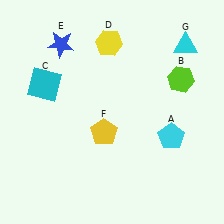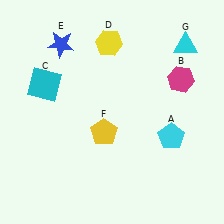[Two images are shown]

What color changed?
The hexagon (B) changed from lime in Image 1 to magenta in Image 2.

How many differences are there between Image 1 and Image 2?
There is 1 difference between the two images.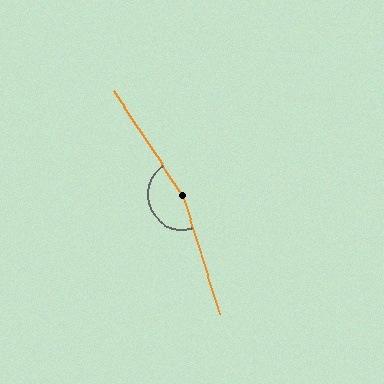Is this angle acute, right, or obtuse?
It is obtuse.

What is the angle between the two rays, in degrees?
Approximately 164 degrees.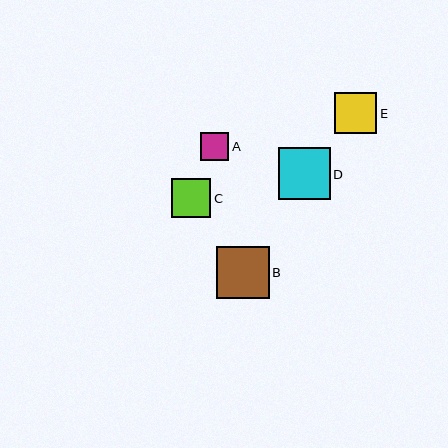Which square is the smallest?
Square A is the smallest with a size of approximately 28 pixels.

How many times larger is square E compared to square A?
Square E is approximately 1.5 times the size of square A.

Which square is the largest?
Square B is the largest with a size of approximately 53 pixels.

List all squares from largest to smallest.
From largest to smallest: B, D, E, C, A.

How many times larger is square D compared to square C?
Square D is approximately 1.3 times the size of square C.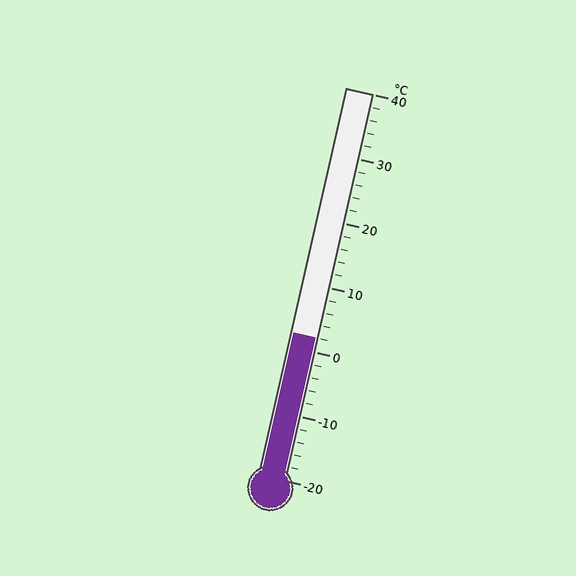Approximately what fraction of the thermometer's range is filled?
The thermometer is filled to approximately 35% of its range.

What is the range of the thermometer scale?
The thermometer scale ranges from -20°C to 40°C.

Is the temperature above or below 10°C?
The temperature is below 10°C.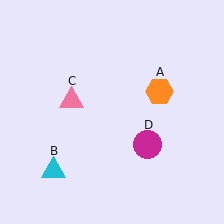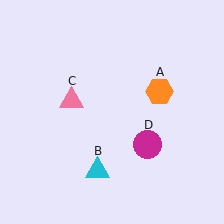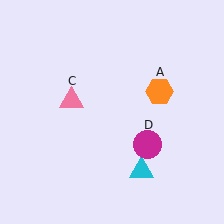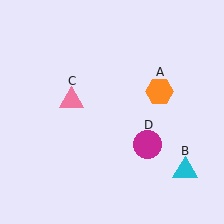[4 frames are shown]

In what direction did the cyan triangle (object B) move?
The cyan triangle (object B) moved right.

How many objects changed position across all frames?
1 object changed position: cyan triangle (object B).